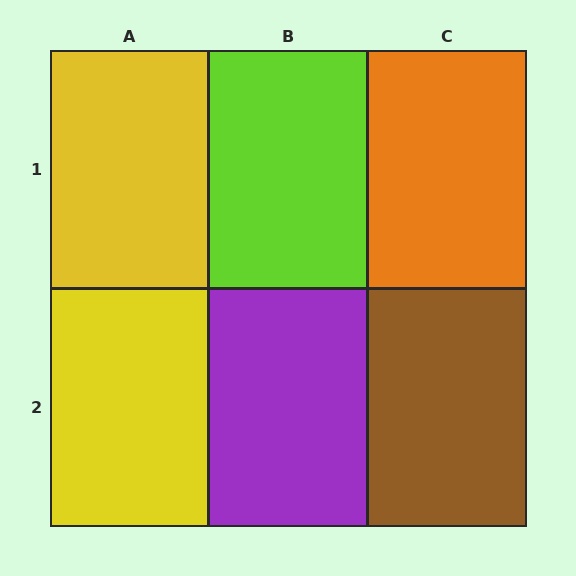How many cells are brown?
1 cell is brown.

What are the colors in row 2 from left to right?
Yellow, purple, brown.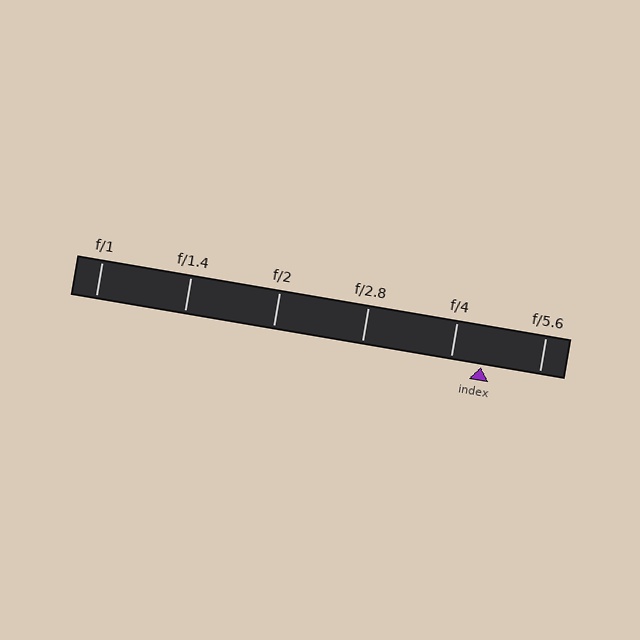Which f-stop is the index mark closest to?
The index mark is closest to f/4.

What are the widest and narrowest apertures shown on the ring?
The widest aperture shown is f/1 and the narrowest is f/5.6.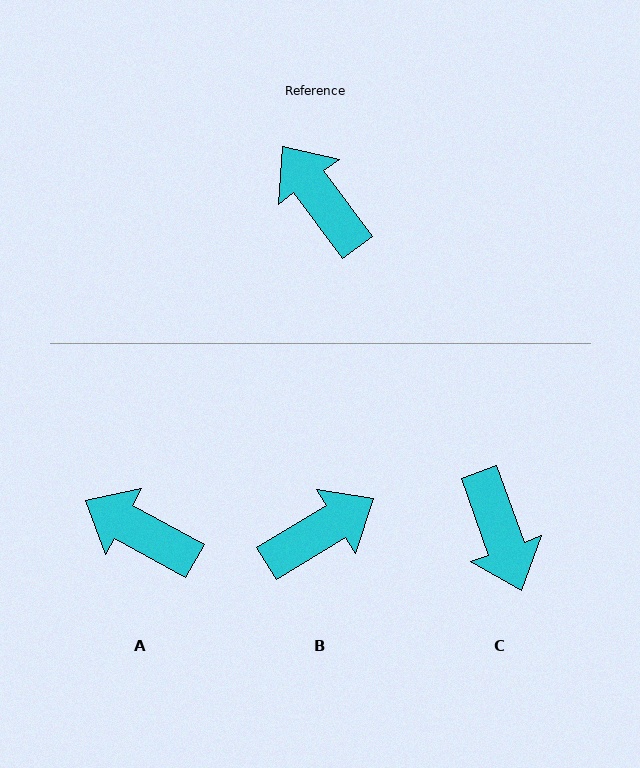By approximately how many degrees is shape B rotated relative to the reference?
Approximately 95 degrees clockwise.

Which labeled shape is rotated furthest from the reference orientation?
C, about 163 degrees away.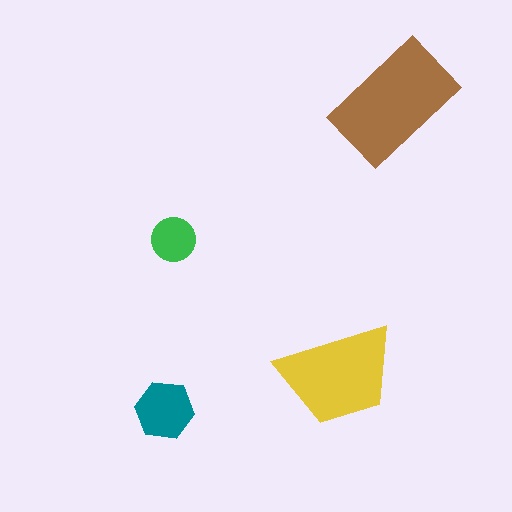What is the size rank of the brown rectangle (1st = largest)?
1st.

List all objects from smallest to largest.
The green circle, the teal hexagon, the yellow trapezoid, the brown rectangle.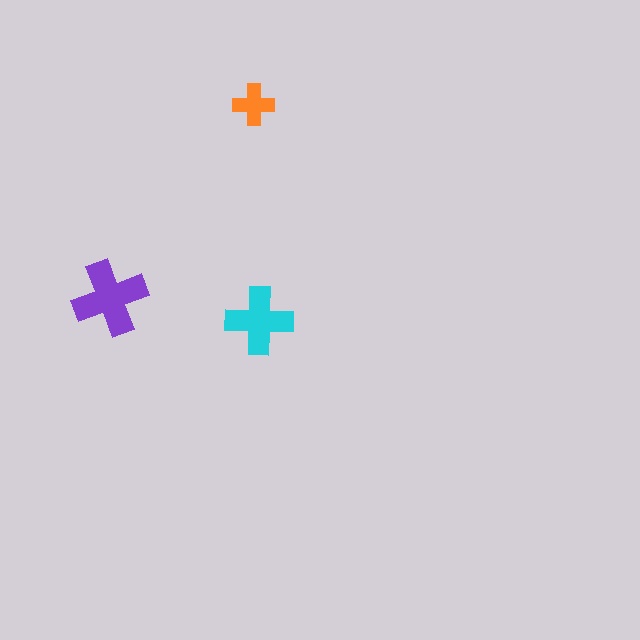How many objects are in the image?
There are 3 objects in the image.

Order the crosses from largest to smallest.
the purple one, the cyan one, the orange one.